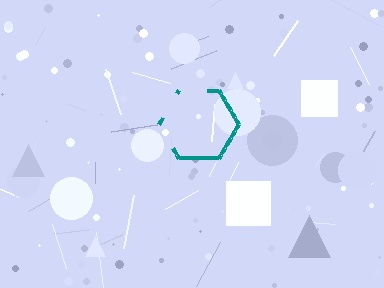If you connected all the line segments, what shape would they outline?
They would outline a hexagon.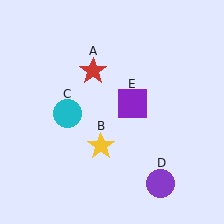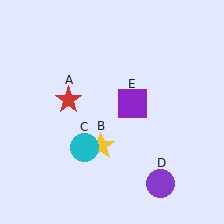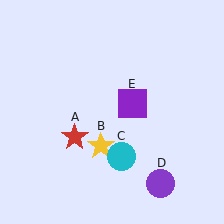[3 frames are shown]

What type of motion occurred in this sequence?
The red star (object A), cyan circle (object C) rotated counterclockwise around the center of the scene.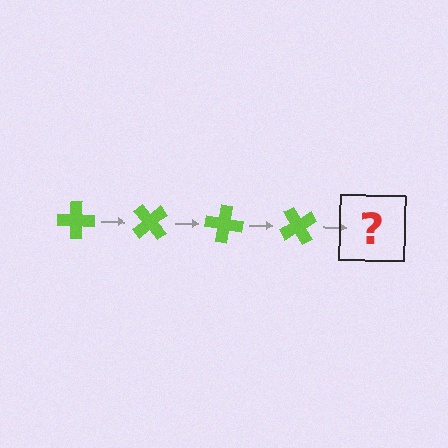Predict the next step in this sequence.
The next step is a lime cross rotated 200 degrees.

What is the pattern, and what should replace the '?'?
The pattern is that the cross rotates 50 degrees each step. The '?' should be a lime cross rotated 200 degrees.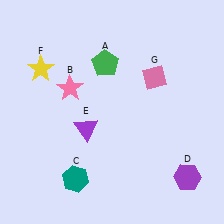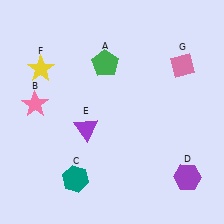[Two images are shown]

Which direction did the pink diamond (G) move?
The pink diamond (G) moved right.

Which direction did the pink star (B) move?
The pink star (B) moved left.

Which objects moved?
The objects that moved are: the pink star (B), the pink diamond (G).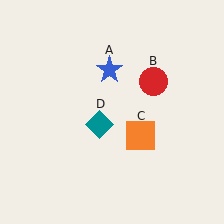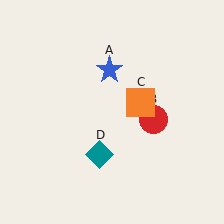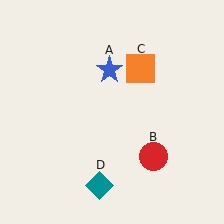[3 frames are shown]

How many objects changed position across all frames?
3 objects changed position: red circle (object B), orange square (object C), teal diamond (object D).